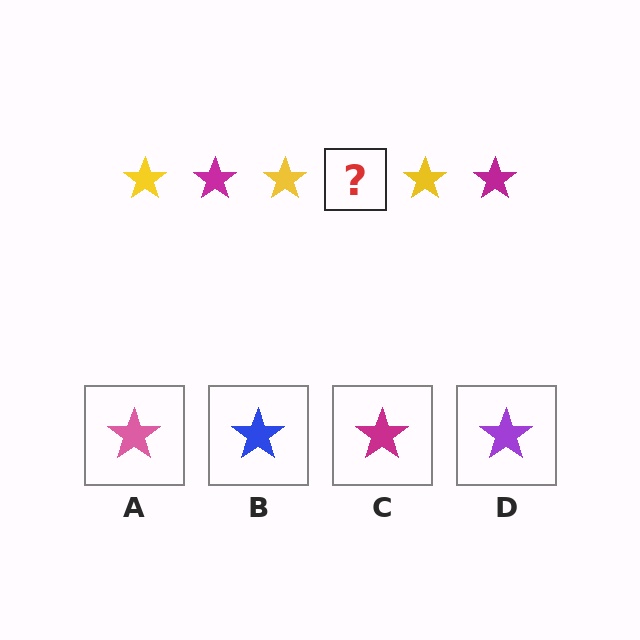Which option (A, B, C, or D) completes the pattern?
C.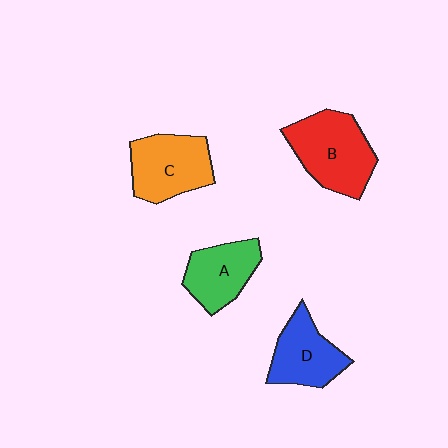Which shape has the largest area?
Shape B (red).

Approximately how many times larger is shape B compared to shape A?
Approximately 1.4 times.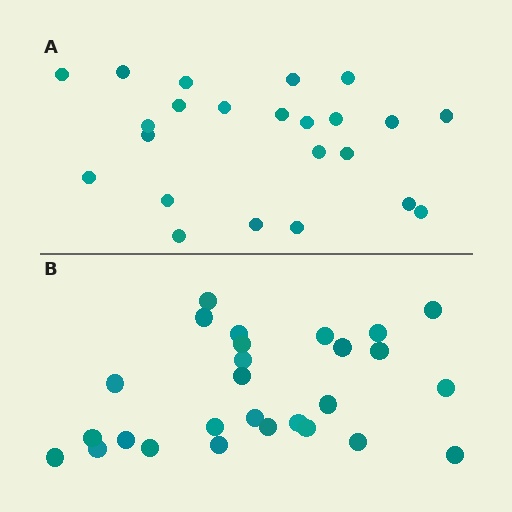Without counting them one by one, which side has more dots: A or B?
Region B (the bottom region) has more dots.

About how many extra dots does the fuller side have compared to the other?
Region B has about 4 more dots than region A.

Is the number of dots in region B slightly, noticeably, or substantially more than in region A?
Region B has only slightly more — the two regions are fairly close. The ratio is roughly 1.2 to 1.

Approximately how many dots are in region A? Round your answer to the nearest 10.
About 20 dots. (The exact count is 23, which rounds to 20.)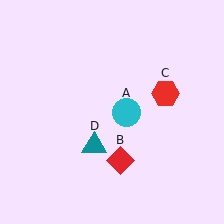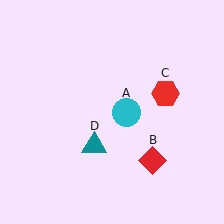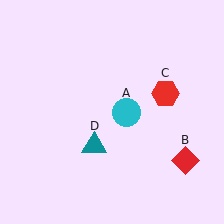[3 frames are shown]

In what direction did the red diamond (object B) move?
The red diamond (object B) moved right.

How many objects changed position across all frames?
1 object changed position: red diamond (object B).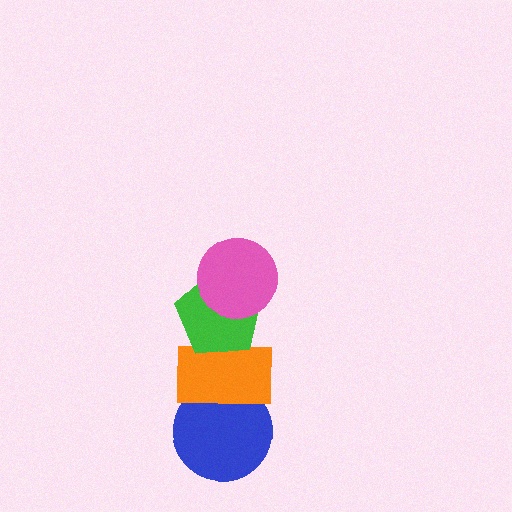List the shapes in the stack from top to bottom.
From top to bottom: the pink circle, the green pentagon, the orange rectangle, the blue circle.